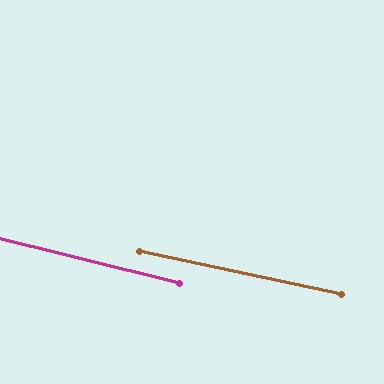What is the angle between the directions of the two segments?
Approximately 2 degrees.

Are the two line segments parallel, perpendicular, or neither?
Parallel — their directions differ by only 1.9°.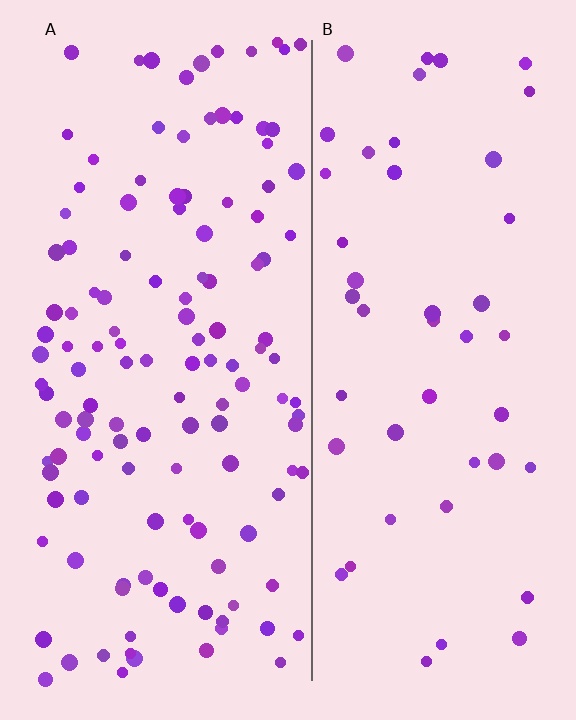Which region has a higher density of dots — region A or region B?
A (the left).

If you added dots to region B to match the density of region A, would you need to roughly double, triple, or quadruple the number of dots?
Approximately triple.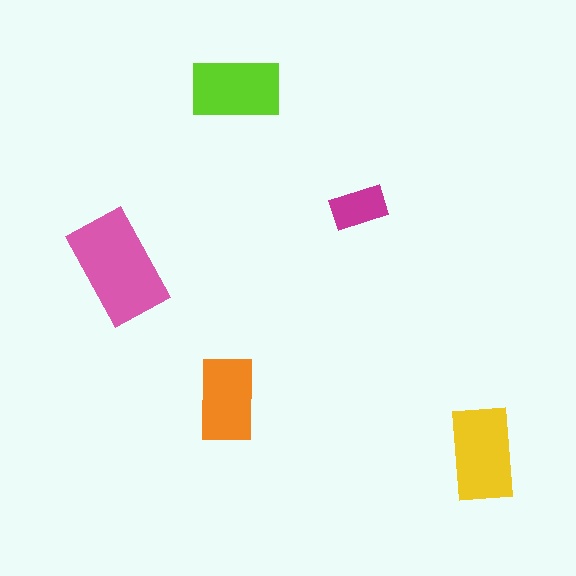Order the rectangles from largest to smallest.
the pink one, the yellow one, the lime one, the orange one, the magenta one.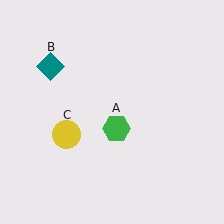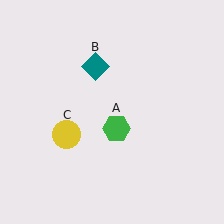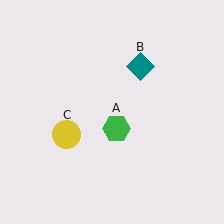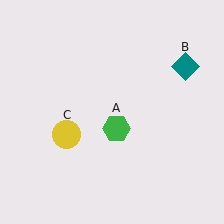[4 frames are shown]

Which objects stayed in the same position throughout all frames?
Green hexagon (object A) and yellow circle (object C) remained stationary.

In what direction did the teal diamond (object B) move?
The teal diamond (object B) moved right.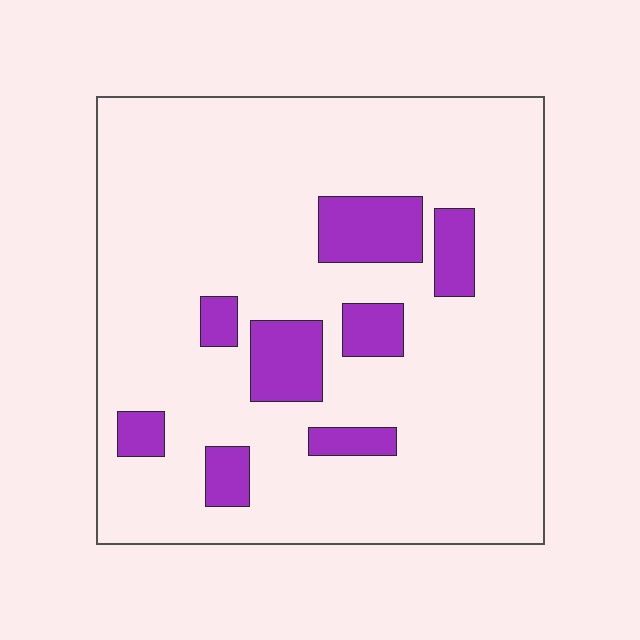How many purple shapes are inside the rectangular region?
8.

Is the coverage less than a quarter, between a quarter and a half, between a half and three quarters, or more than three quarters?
Less than a quarter.